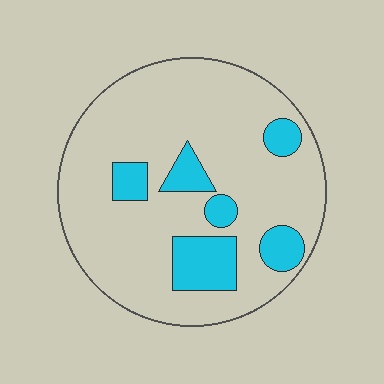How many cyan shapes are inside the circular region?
6.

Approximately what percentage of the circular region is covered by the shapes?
Approximately 20%.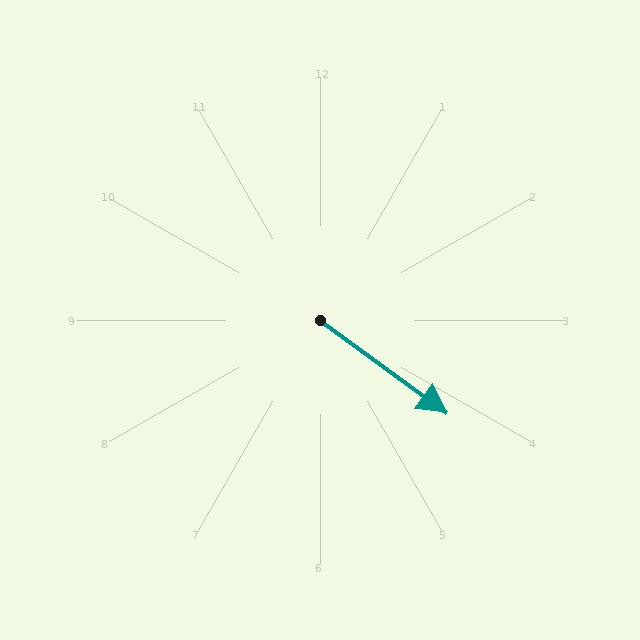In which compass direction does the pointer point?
Southeast.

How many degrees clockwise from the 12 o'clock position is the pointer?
Approximately 126 degrees.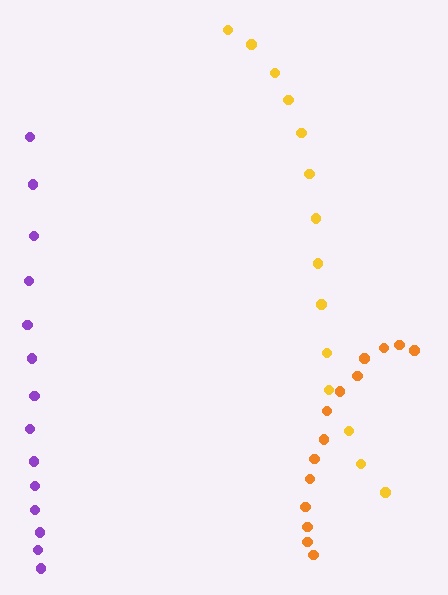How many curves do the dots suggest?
There are 3 distinct paths.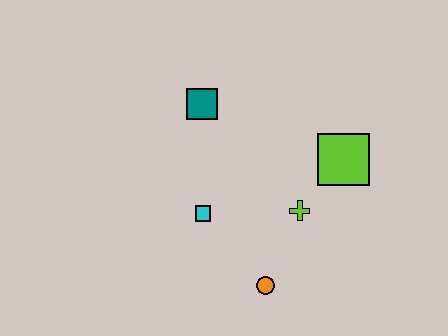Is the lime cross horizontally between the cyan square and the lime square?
Yes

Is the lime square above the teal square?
No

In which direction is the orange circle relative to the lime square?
The orange circle is below the lime square.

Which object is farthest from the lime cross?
The teal square is farthest from the lime cross.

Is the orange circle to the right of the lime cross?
No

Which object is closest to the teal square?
The cyan square is closest to the teal square.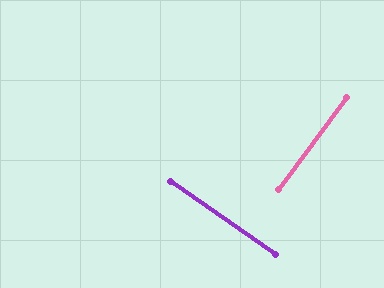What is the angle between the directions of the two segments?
Approximately 88 degrees.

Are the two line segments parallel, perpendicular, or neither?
Perpendicular — they meet at approximately 88°.